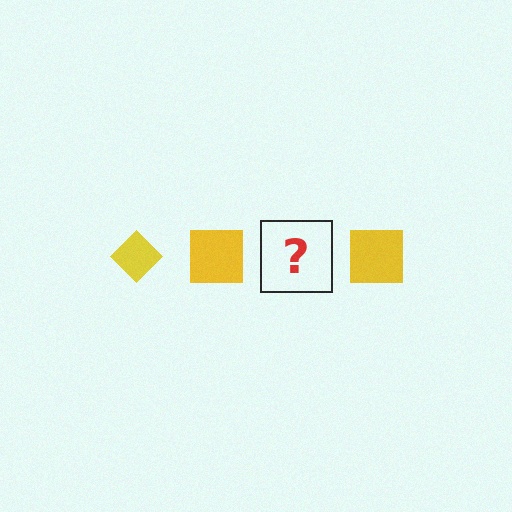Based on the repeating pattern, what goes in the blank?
The blank should be a yellow diamond.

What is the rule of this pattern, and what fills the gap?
The rule is that the pattern cycles through diamond, square shapes in yellow. The gap should be filled with a yellow diamond.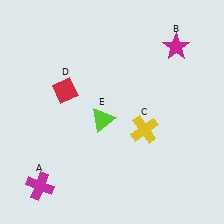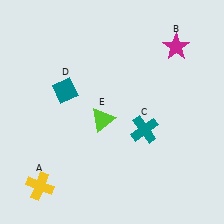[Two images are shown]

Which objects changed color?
A changed from magenta to yellow. C changed from yellow to teal. D changed from red to teal.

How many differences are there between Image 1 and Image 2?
There are 3 differences between the two images.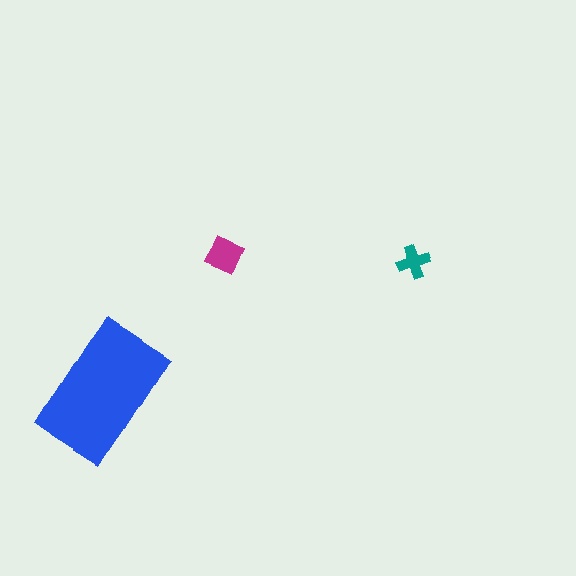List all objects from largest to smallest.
The blue rectangle, the magenta square, the teal cross.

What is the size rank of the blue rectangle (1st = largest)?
1st.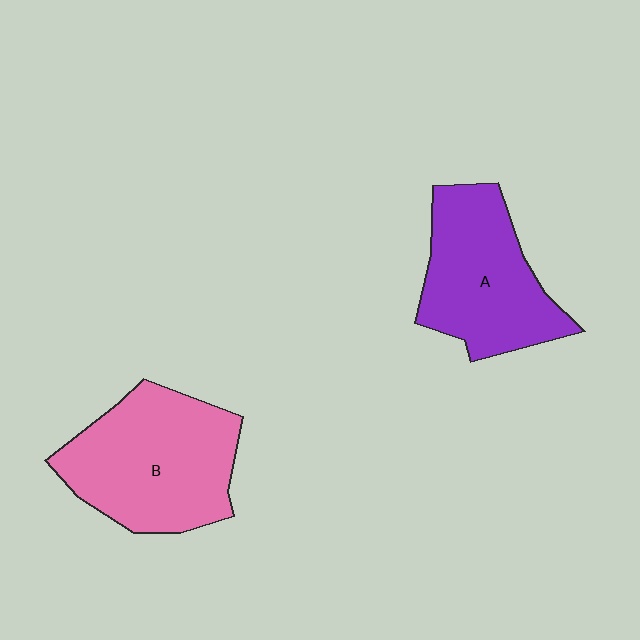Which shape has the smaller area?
Shape A (purple).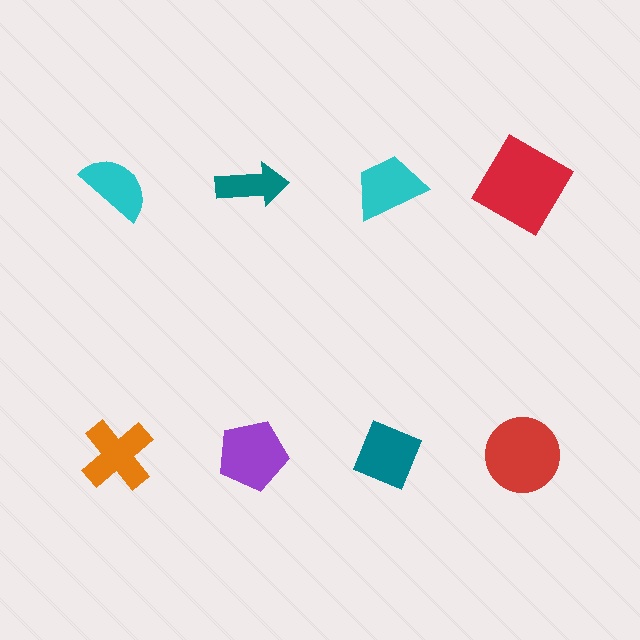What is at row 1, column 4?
A red diamond.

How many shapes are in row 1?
4 shapes.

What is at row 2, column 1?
An orange cross.